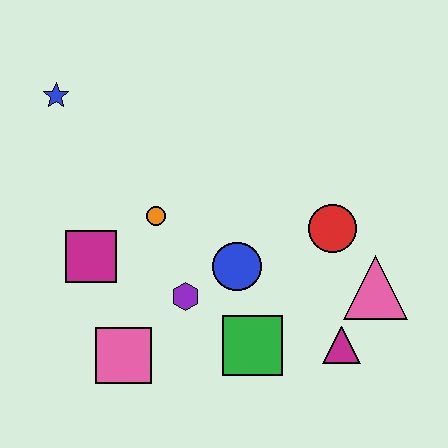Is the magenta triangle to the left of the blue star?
No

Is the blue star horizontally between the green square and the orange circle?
No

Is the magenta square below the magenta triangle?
No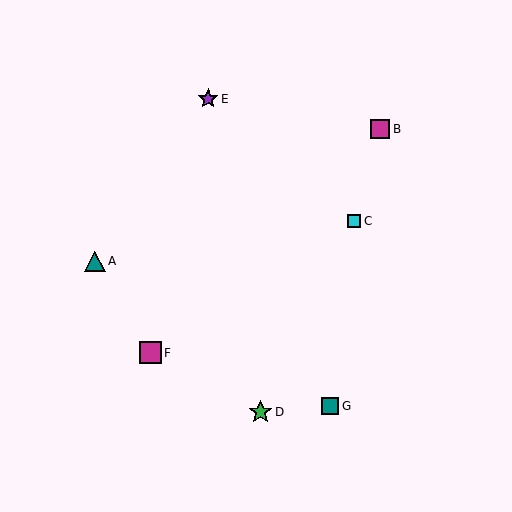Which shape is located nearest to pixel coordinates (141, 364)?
The magenta square (labeled F) at (151, 353) is nearest to that location.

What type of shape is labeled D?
Shape D is a green star.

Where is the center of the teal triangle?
The center of the teal triangle is at (95, 261).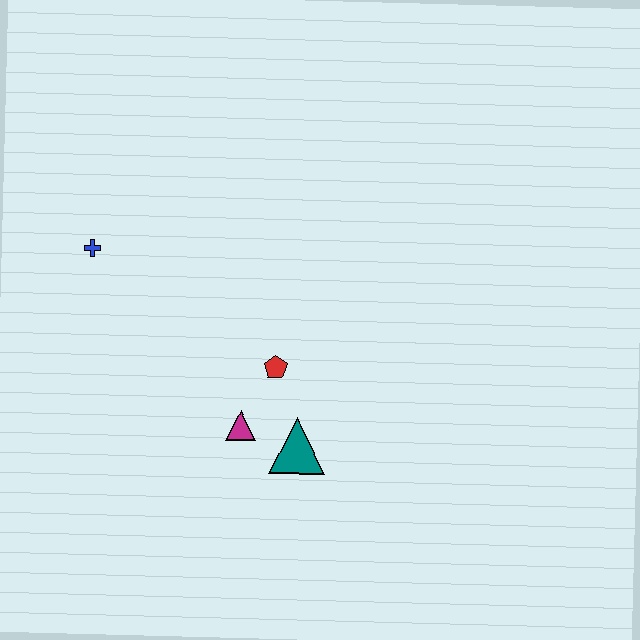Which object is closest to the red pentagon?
The magenta triangle is closest to the red pentagon.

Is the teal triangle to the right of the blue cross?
Yes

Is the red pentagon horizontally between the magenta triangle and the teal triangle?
Yes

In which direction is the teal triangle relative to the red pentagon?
The teal triangle is below the red pentagon.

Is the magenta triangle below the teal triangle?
No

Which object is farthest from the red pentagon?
The blue cross is farthest from the red pentagon.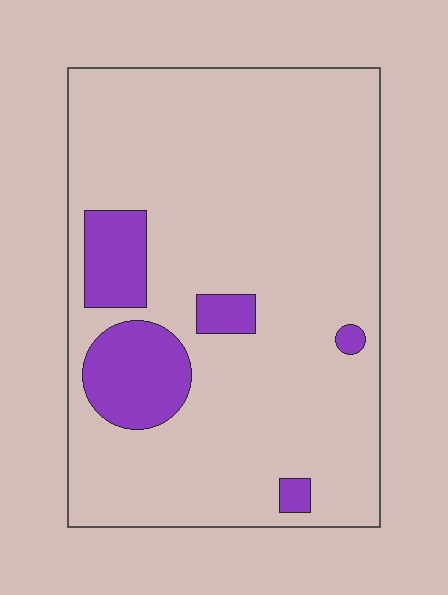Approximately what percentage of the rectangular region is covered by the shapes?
Approximately 15%.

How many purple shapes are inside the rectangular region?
5.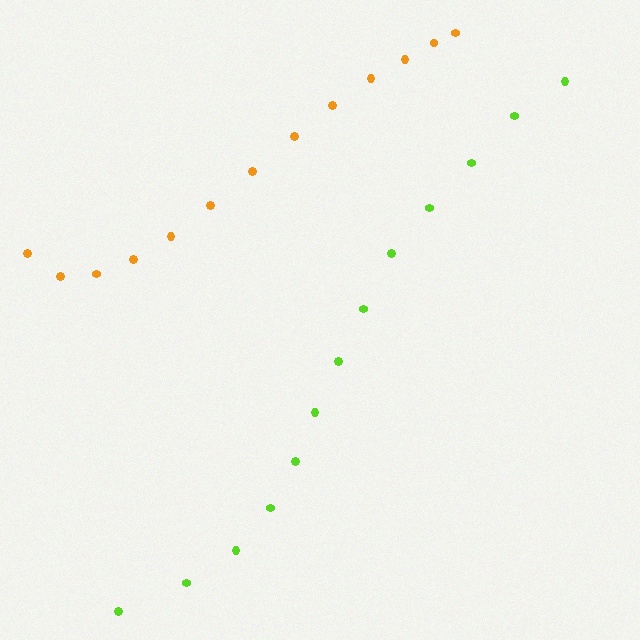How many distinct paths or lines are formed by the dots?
There are 2 distinct paths.